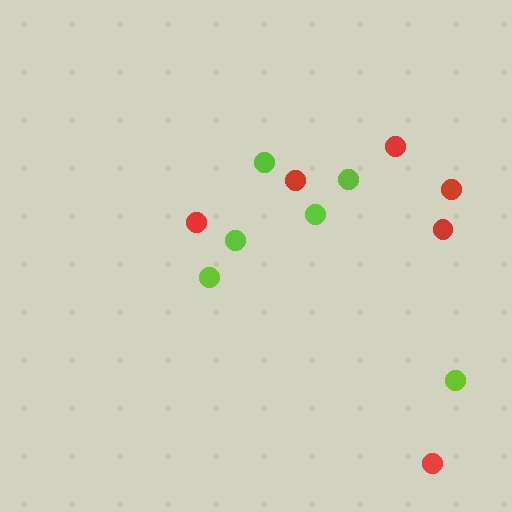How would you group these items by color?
There are 2 groups: one group of lime circles (6) and one group of red circles (6).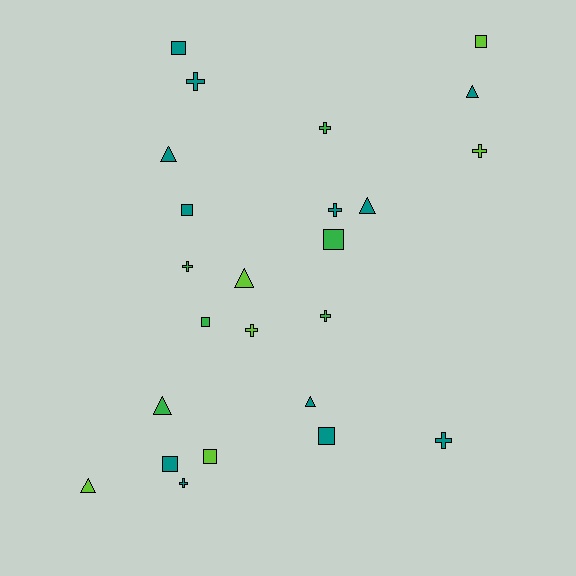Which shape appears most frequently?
Cross, with 9 objects.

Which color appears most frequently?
Teal, with 12 objects.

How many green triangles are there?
There is 1 green triangle.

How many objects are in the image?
There are 24 objects.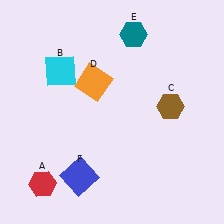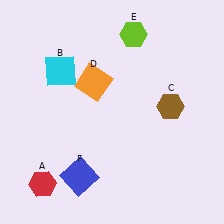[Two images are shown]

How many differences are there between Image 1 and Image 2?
There is 1 difference between the two images.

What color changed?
The hexagon (E) changed from teal in Image 1 to lime in Image 2.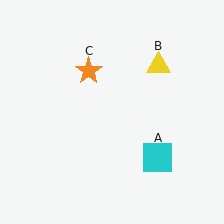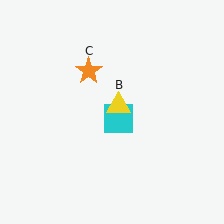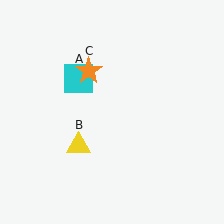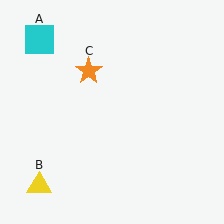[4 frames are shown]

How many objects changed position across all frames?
2 objects changed position: cyan square (object A), yellow triangle (object B).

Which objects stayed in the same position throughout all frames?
Orange star (object C) remained stationary.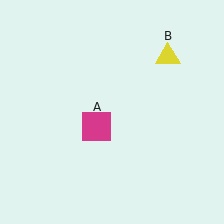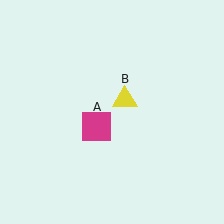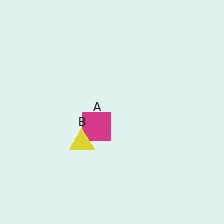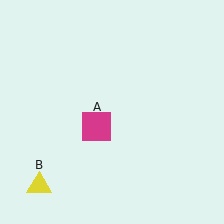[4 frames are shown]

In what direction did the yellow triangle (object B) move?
The yellow triangle (object B) moved down and to the left.